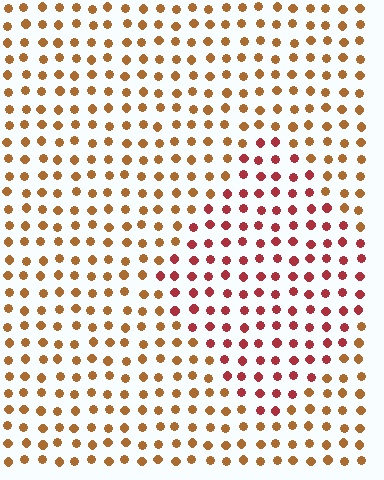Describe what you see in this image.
The image is filled with small brown elements in a uniform arrangement. A diamond-shaped region is visible where the elements are tinted to a slightly different hue, forming a subtle color boundary.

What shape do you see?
I see a diamond.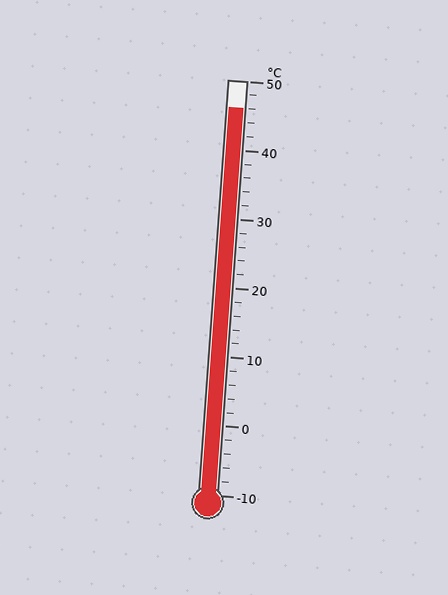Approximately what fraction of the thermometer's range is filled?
The thermometer is filled to approximately 95% of its range.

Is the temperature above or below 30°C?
The temperature is above 30°C.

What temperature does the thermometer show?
The thermometer shows approximately 46°C.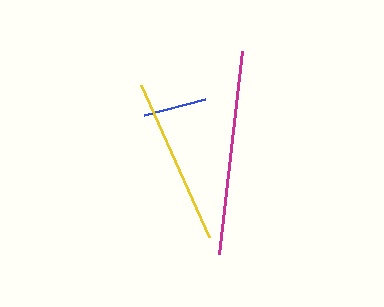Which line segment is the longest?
The magenta line is the longest at approximately 204 pixels.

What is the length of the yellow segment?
The yellow segment is approximately 166 pixels long.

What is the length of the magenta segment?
The magenta segment is approximately 204 pixels long.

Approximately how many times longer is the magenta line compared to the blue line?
The magenta line is approximately 3.2 times the length of the blue line.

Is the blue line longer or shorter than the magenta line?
The magenta line is longer than the blue line.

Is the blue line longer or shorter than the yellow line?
The yellow line is longer than the blue line.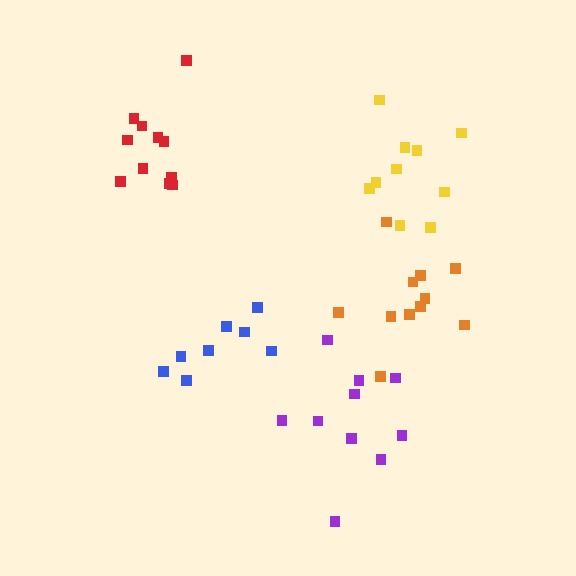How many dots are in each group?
Group 1: 11 dots, Group 2: 10 dots, Group 3: 8 dots, Group 4: 11 dots, Group 5: 10 dots (50 total).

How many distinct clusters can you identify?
There are 5 distinct clusters.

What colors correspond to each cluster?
The clusters are colored: red, purple, blue, orange, yellow.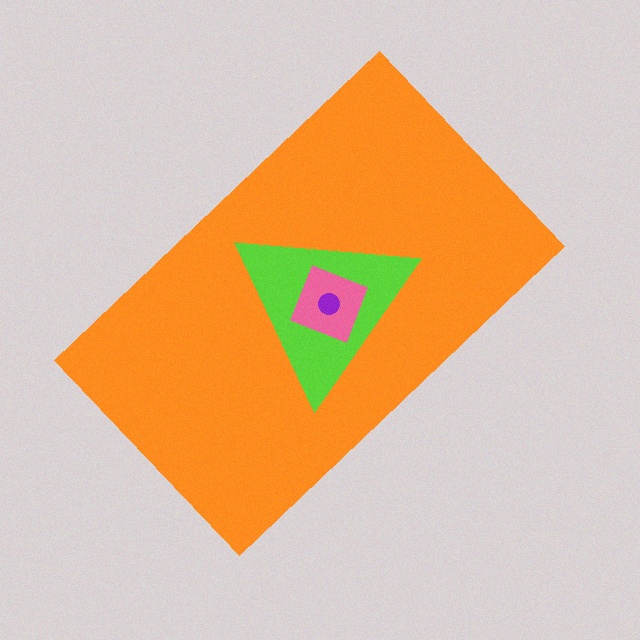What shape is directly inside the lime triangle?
The pink diamond.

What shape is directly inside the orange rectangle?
The lime triangle.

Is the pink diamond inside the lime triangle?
Yes.